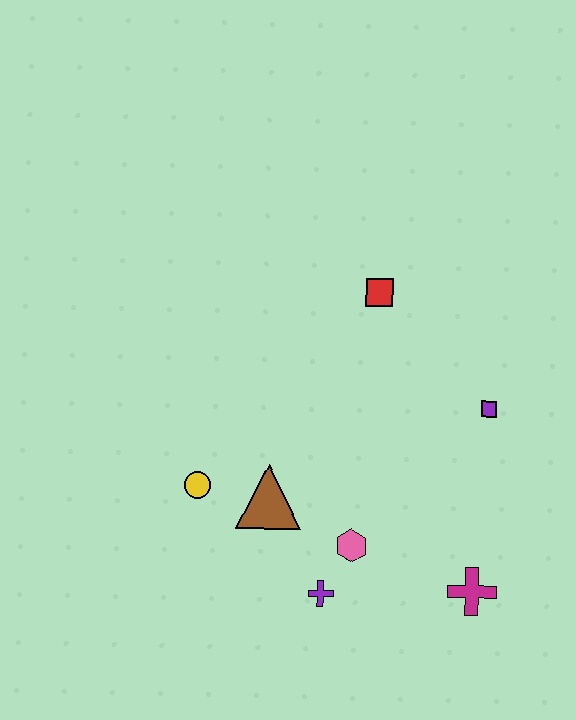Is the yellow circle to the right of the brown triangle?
No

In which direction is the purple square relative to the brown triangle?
The purple square is to the right of the brown triangle.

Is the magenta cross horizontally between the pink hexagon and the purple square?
Yes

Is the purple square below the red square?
Yes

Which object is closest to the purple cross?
The pink hexagon is closest to the purple cross.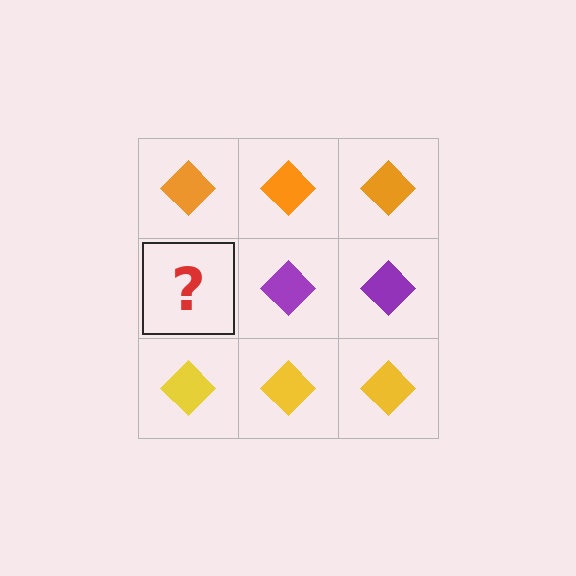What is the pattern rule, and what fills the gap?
The rule is that each row has a consistent color. The gap should be filled with a purple diamond.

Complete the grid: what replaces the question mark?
The question mark should be replaced with a purple diamond.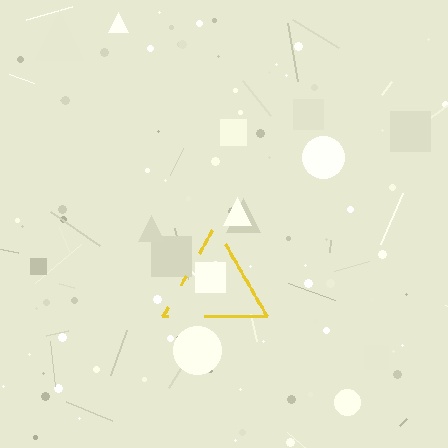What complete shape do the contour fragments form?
The contour fragments form a triangle.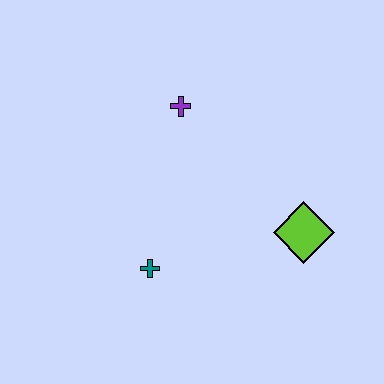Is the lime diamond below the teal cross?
No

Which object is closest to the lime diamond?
The teal cross is closest to the lime diamond.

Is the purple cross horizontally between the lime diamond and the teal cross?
Yes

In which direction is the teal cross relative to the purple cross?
The teal cross is below the purple cross.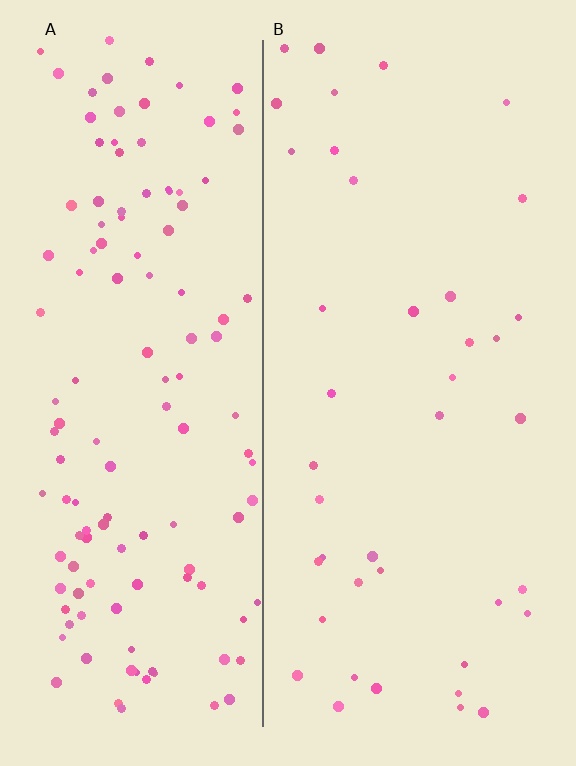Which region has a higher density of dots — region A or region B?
A (the left).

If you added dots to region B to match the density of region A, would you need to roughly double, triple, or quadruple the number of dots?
Approximately triple.